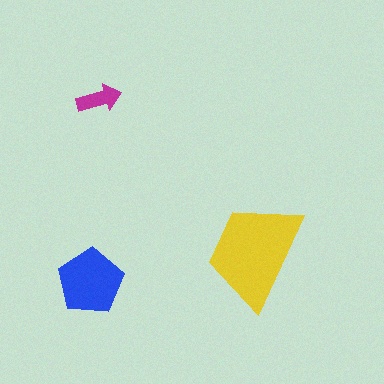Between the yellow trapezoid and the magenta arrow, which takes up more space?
The yellow trapezoid.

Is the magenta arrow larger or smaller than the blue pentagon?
Smaller.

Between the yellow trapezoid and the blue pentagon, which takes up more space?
The yellow trapezoid.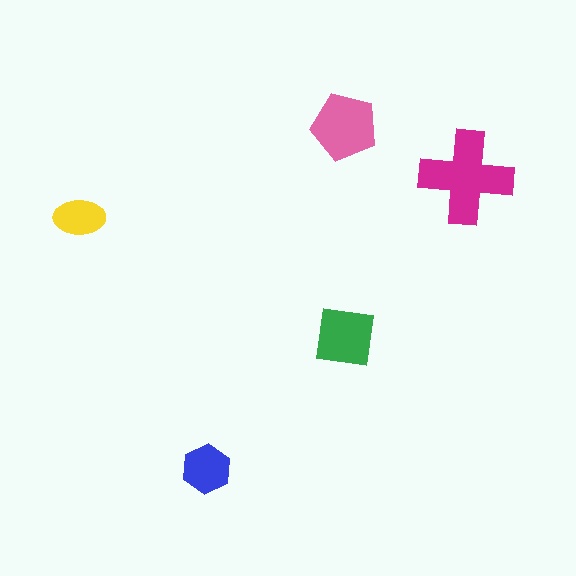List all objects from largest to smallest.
The magenta cross, the pink pentagon, the green square, the blue hexagon, the yellow ellipse.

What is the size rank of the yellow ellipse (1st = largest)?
5th.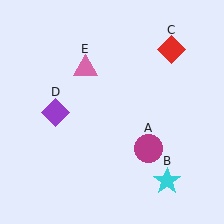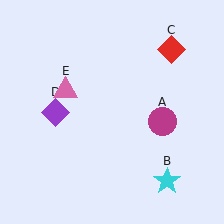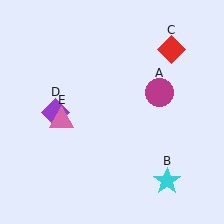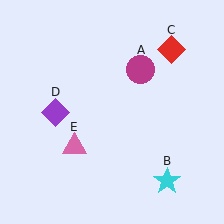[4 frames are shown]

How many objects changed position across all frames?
2 objects changed position: magenta circle (object A), pink triangle (object E).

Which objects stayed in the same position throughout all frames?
Cyan star (object B) and red diamond (object C) and purple diamond (object D) remained stationary.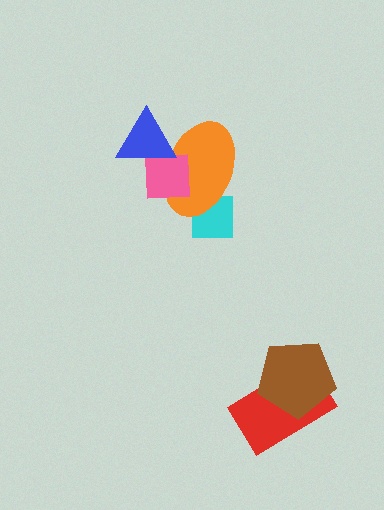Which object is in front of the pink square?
The blue triangle is in front of the pink square.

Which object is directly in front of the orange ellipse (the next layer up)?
The pink square is directly in front of the orange ellipse.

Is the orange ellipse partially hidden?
Yes, it is partially covered by another shape.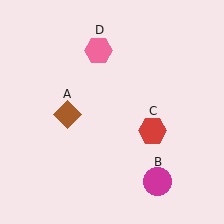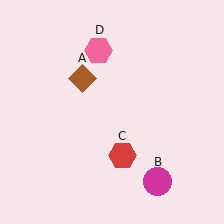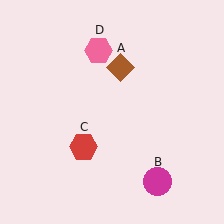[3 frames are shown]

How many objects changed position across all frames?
2 objects changed position: brown diamond (object A), red hexagon (object C).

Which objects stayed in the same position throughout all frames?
Magenta circle (object B) and pink hexagon (object D) remained stationary.